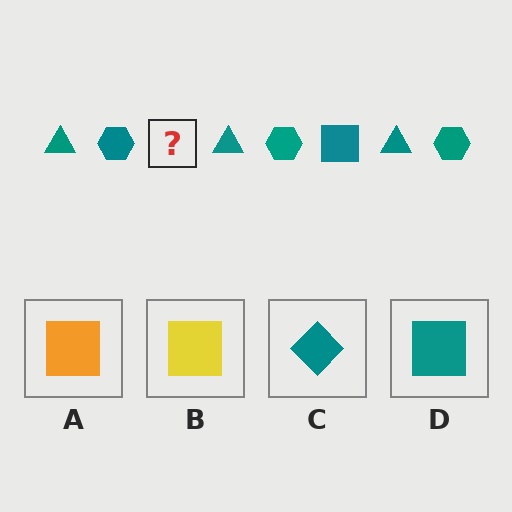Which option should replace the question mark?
Option D.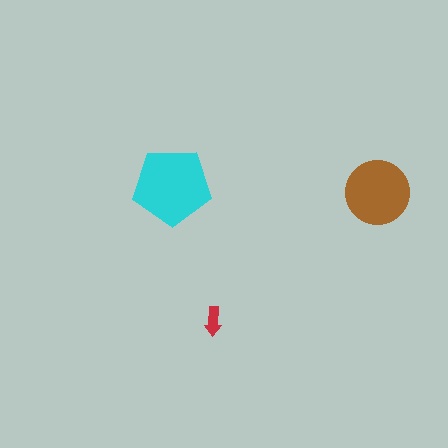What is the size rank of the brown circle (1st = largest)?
2nd.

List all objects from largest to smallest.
The cyan pentagon, the brown circle, the red arrow.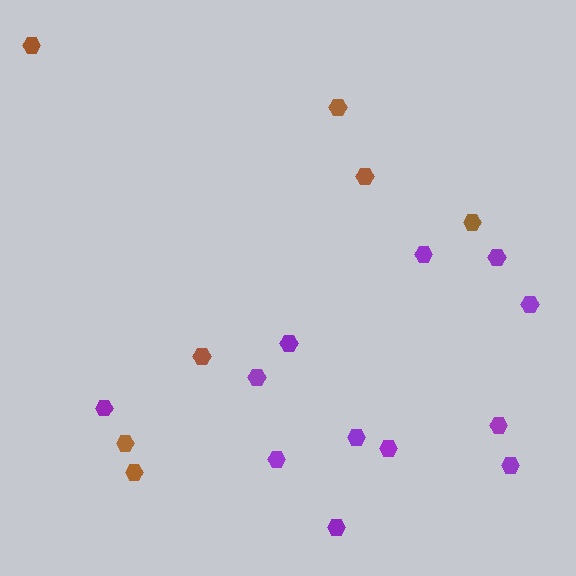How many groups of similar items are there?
There are 2 groups: one group of purple hexagons (12) and one group of brown hexagons (7).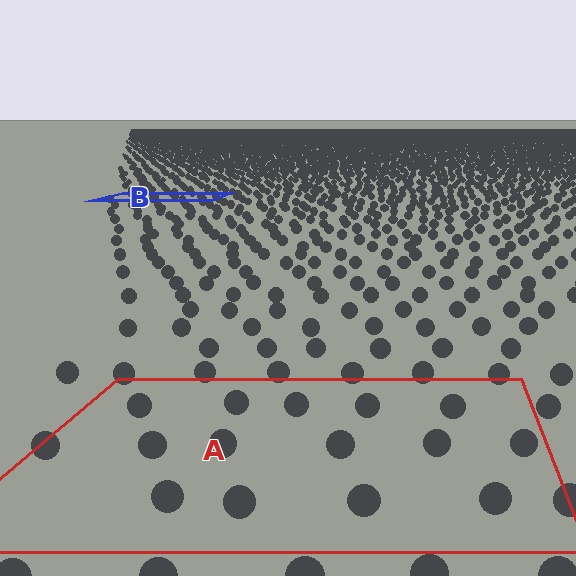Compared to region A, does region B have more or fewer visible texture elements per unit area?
Region B has more texture elements per unit area — they are packed more densely because it is farther away.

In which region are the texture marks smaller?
The texture marks are smaller in region B, because it is farther away.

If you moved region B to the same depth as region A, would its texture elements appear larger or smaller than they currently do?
They would appear larger. At a closer depth, the same texture elements are projected at a bigger on-screen size.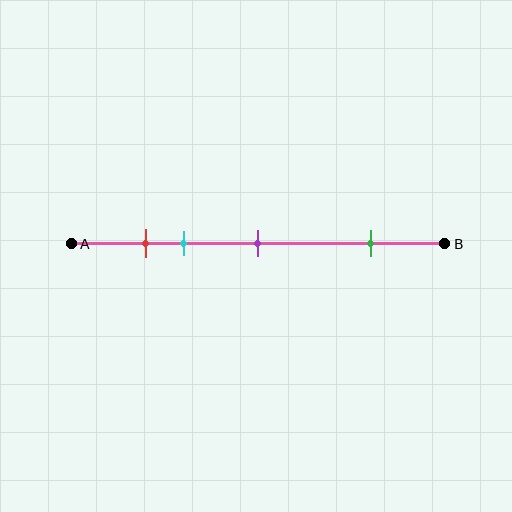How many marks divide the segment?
There are 4 marks dividing the segment.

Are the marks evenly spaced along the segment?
No, the marks are not evenly spaced.